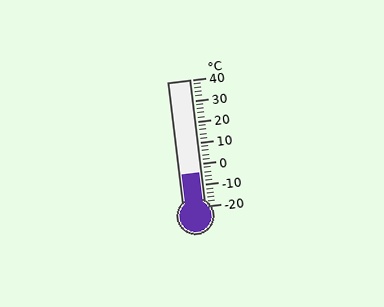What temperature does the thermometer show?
The thermometer shows approximately -4°C.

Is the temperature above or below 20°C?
The temperature is below 20°C.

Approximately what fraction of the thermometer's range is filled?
The thermometer is filled to approximately 25% of its range.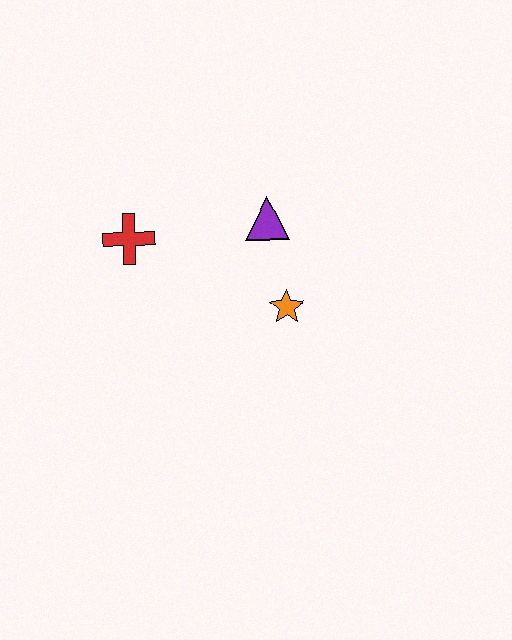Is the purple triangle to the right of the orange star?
No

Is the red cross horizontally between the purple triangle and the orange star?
No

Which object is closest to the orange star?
The purple triangle is closest to the orange star.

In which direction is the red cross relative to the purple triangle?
The red cross is to the left of the purple triangle.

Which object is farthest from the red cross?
The orange star is farthest from the red cross.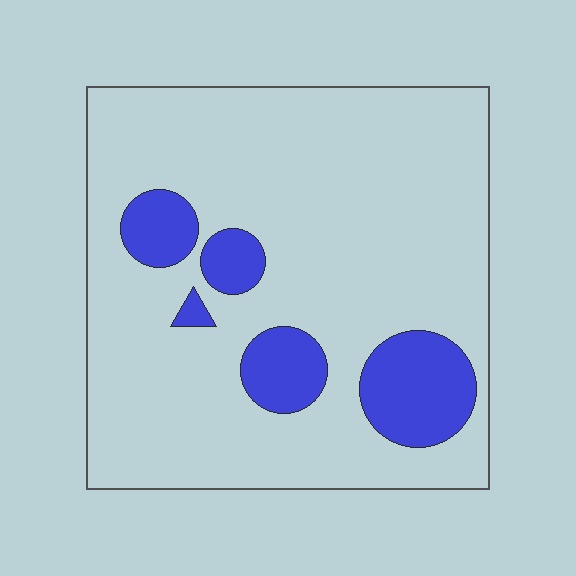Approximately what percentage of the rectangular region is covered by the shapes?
Approximately 15%.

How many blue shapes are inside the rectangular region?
5.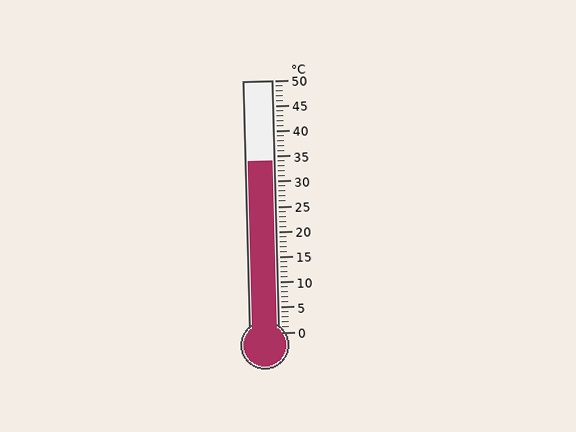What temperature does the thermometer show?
The thermometer shows approximately 34°C.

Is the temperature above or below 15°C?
The temperature is above 15°C.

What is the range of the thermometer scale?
The thermometer scale ranges from 0°C to 50°C.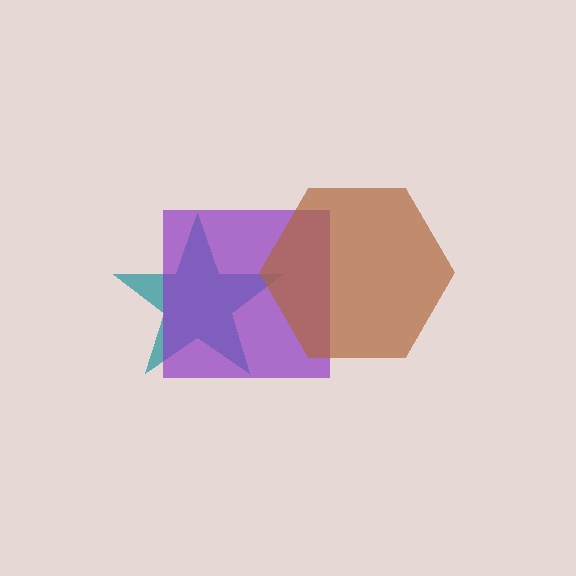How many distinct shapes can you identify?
There are 3 distinct shapes: a teal star, a purple square, a brown hexagon.